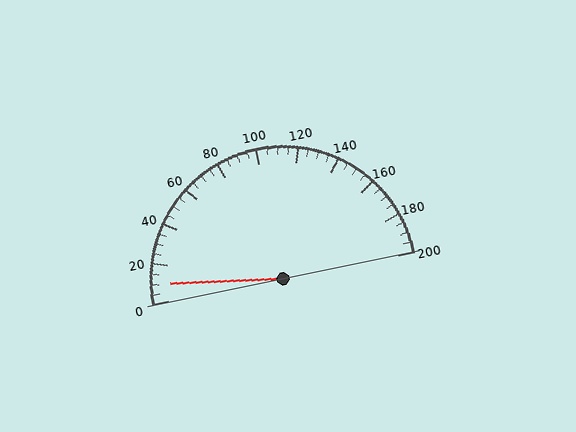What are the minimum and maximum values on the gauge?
The gauge ranges from 0 to 200.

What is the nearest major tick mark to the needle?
The nearest major tick mark is 0.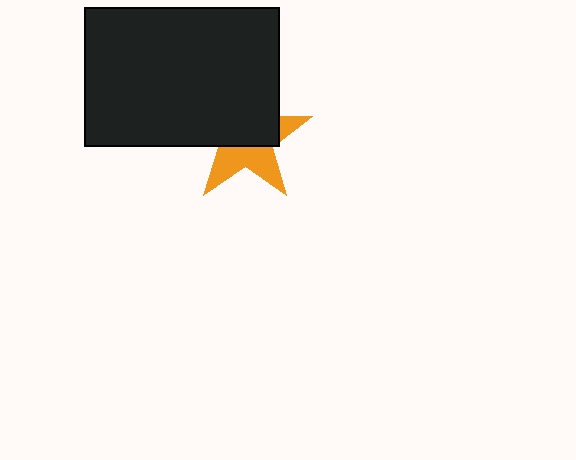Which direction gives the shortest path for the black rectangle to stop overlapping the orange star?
Moving up gives the shortest separation.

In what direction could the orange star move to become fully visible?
The orange star could move down. That would shift it out from behind the black rectangle entirely.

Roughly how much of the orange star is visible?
A small part of it is visible (roughly 43%).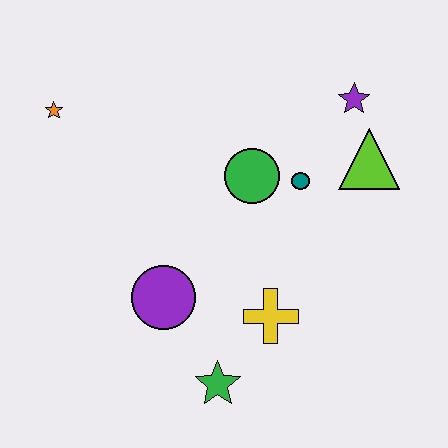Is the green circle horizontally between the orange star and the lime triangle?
Yes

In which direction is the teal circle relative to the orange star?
The teal circle is to the right of the orange star.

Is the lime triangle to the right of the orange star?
Yes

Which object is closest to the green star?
The yellow cross is closest to the green star.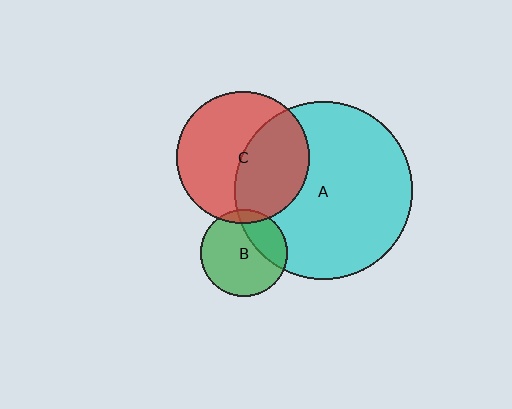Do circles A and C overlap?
Yes.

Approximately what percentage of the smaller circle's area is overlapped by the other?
Approximately 45%.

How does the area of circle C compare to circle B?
Approximately 2.3 times.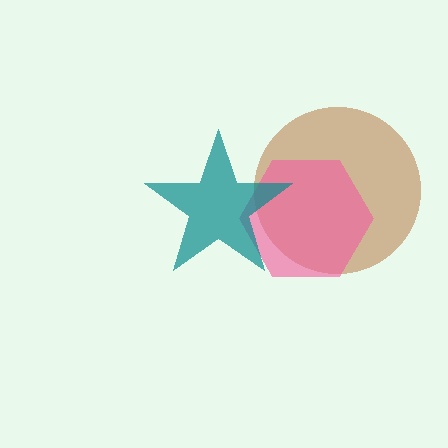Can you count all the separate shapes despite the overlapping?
Yes, there are 3 separate shapes.